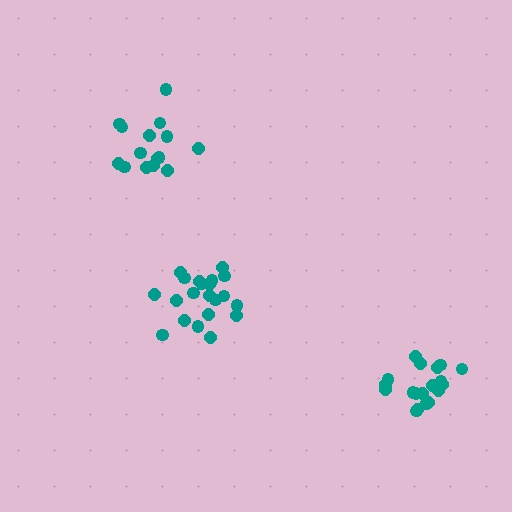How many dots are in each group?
Group 1: 21 dots, Group 2: 15 dots, Group 3: 21 dots (57 total).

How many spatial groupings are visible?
There are 3 spatial groupings.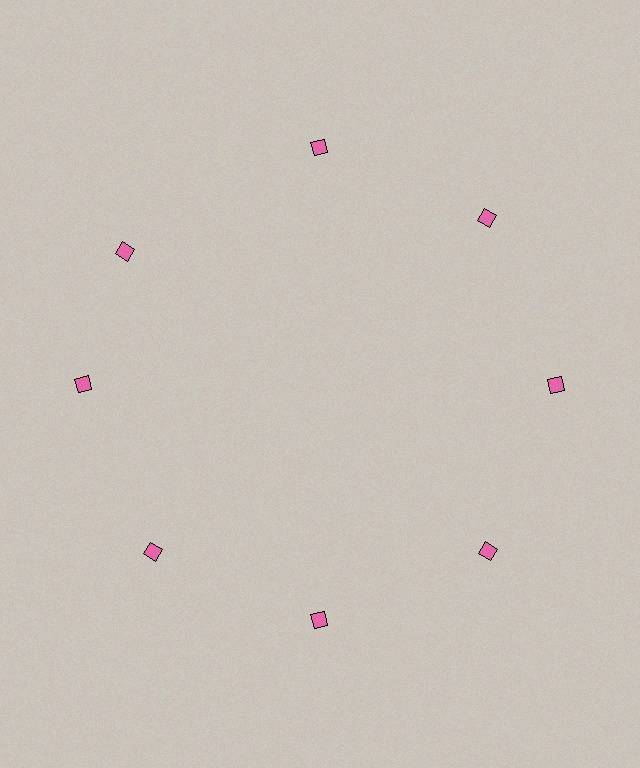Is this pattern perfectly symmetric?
No. The 8 pink diamonds are arranged in a ring, but one element near the 10 o'clock position is rotated out of alignment along the ring, breaking the 8-fold rotational symmetry.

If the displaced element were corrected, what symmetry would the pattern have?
It would have 8-fold rotational symmetry — the pattern would map onto itself every 45 degrees.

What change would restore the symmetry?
The symmetry would be restored by rotating it back into even spacing with its neighbors so that all 8 diamonds sit at equal angles and equal distance from the center.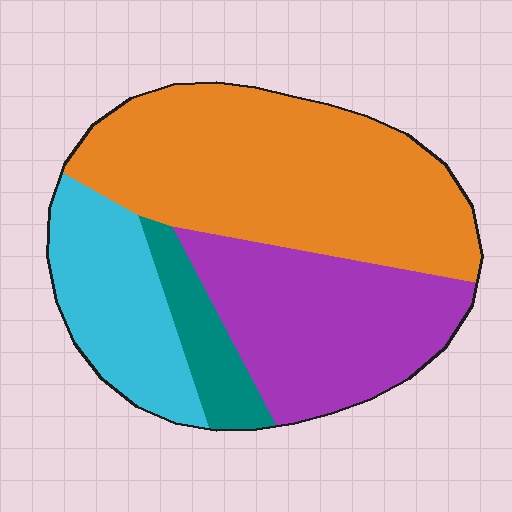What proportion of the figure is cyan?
Cyan takes up about one fifth (1/5) of the figure.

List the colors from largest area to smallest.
From largest to smallest: orange, purple, cyan, teal.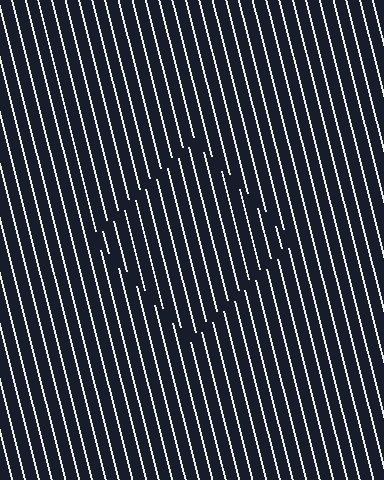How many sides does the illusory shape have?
4 sides — the line-ends trace a square.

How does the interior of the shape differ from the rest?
The interior of the shape contains the same grating, shifted by half a period — the contour is defined by the phase discontinuity where line-ends from the inner and outer gratings abut.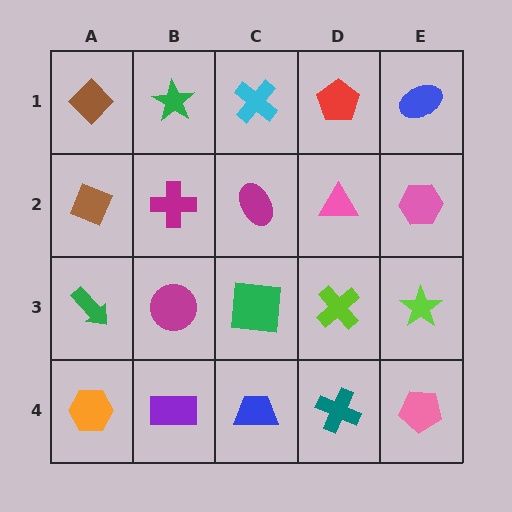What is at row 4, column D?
A teal cross.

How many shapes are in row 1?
5 shapes.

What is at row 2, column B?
A magenta cross.